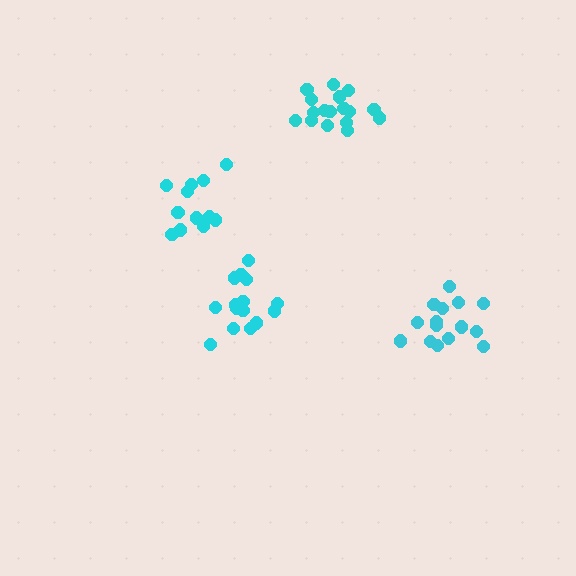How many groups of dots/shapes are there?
There are 4 groups.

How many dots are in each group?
Group 1: 16 dots, Group 2: 12 dots, Group 3: 17 dots, Group 4: 15 dots (60 total).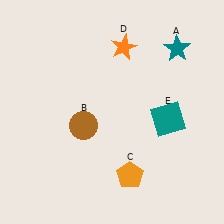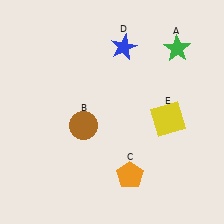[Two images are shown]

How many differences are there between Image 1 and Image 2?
There are 3 differences between the two images.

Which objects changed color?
A changed from teal to green. D changed from orange to blue. E changed from teal to yellow.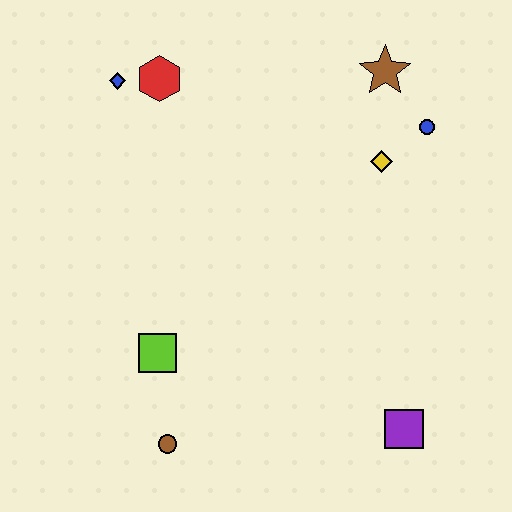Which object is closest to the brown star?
The blue circle is closest to the brown star.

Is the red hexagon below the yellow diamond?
No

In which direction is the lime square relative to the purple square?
The lime square is to the left of the purple square.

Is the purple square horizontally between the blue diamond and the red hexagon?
No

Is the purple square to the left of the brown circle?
No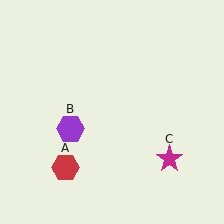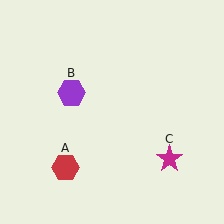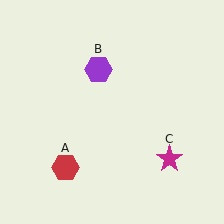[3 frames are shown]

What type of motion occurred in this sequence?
The purple hexagon (object B) rotated clockwise around the center of the scene.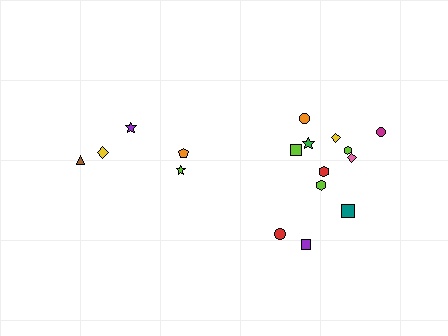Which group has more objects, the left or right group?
The right group.